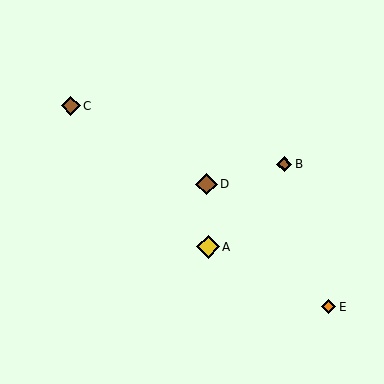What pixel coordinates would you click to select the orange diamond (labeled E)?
Click at (329, 307) to select the orange diamond E.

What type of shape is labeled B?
Shape B is a brown diamond.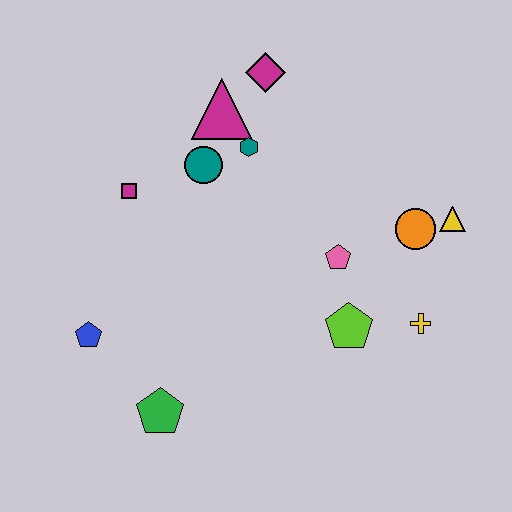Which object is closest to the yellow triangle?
The orange circle is closest to the yellow triangle.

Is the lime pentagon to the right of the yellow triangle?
No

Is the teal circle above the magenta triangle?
No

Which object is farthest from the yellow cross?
The blue pentagon is farthest from the yellow cross.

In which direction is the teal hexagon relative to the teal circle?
The teal hexagon is to the right of the teal circle.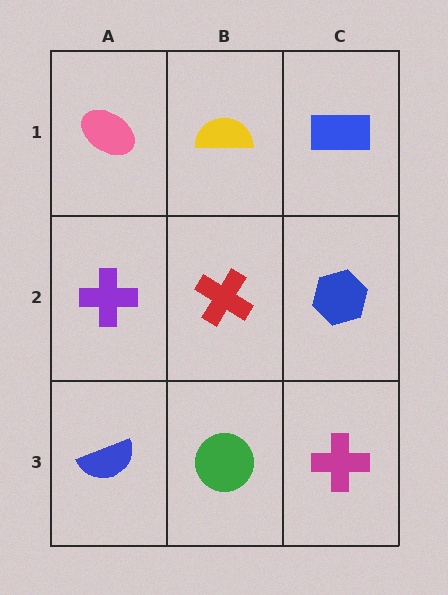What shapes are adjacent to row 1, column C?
A blue hexagon (row 2, column C), a yellow semicircle (row 1, column B).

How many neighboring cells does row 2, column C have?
3.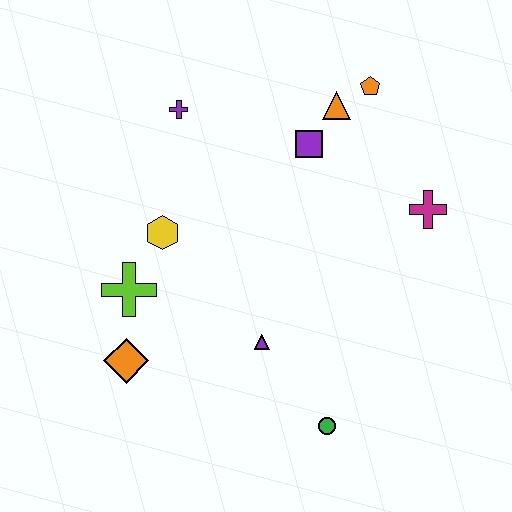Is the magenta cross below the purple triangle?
No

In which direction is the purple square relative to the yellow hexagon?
The purple square is to the right of the yellow hexagon.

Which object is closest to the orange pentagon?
The orange triangle is closest to the orange pentagon.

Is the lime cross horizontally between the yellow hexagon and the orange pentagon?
No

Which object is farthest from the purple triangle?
The orange pentagon is farthest from the purple triangle.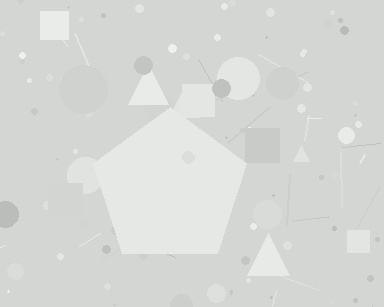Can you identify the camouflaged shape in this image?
The camouflaged shape is a pentagon.